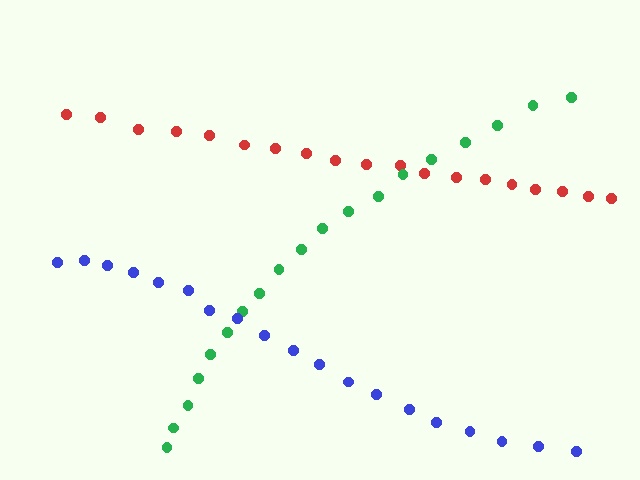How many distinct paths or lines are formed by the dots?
There are 3 distinct paths.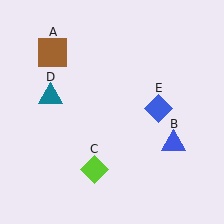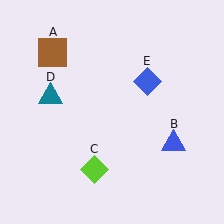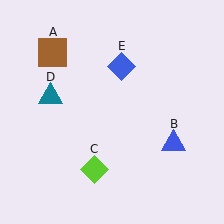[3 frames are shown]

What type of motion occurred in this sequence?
The blue diamond (object E) rotated counterclockwise around the center of the scene.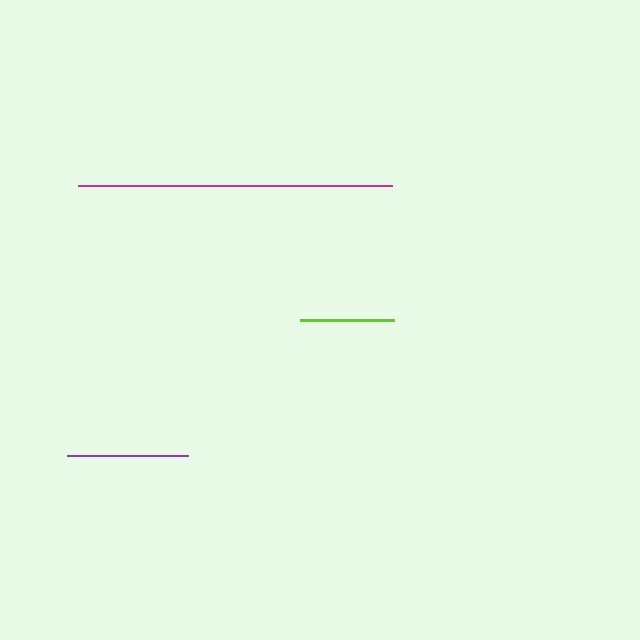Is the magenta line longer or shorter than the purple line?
The magenta line is longer than the purple line.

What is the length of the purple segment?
The purple segment is approximately 121 pixels long.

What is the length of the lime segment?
The lime segment is approximately 94 pixels long.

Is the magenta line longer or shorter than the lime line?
The magenta line is longer than the lime line.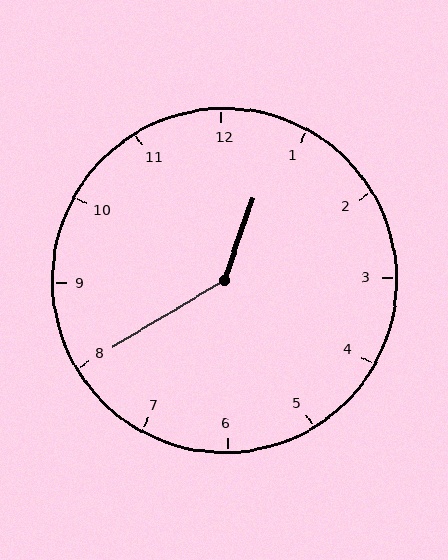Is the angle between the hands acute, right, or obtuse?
It is obtuse.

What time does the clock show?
12:40.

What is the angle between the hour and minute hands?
Approximately 140 degrees.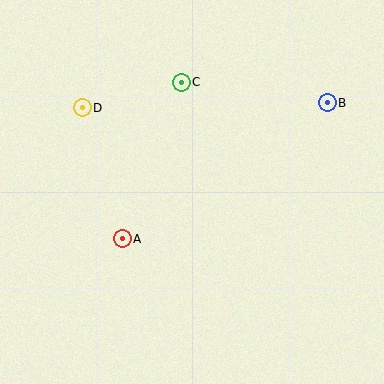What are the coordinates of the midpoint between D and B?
The midpoint between D and B is at (205, 105).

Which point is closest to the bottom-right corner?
Point B is closest to the bottom-right corner.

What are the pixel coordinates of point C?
Point C is at (181, 82).